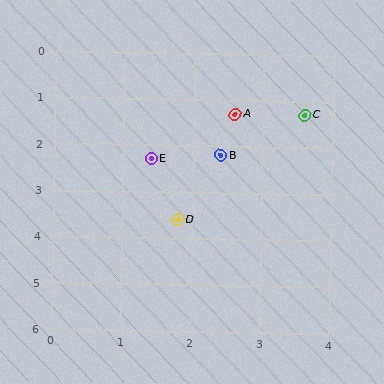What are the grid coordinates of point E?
Point E is at approximately (1.4, 2.3).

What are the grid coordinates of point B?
Point B is at approximately (2.4, 2.2).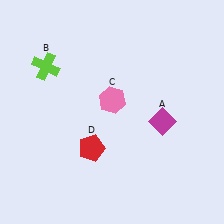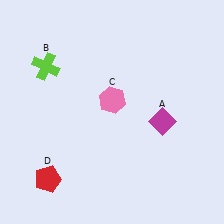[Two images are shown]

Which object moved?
The red pentagon (D) moved left.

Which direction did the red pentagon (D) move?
The red pentagon (D) moved left.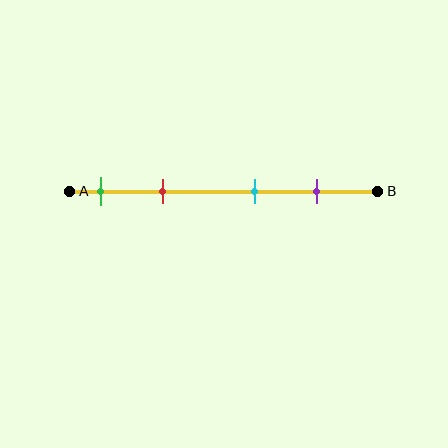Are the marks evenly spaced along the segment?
No, the marks are not evenly spaced.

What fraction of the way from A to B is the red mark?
The red mark is approximately 30% (0.3) of the way from A to B.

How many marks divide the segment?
There are 4 marks dividing the segment.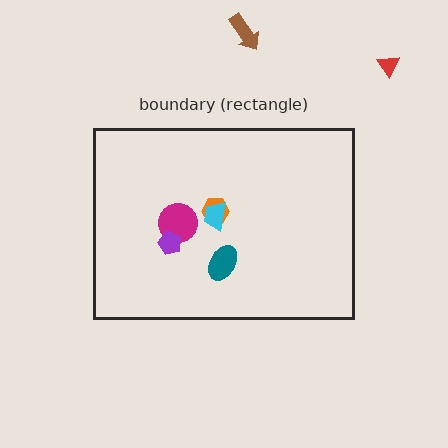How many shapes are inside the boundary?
5 inside, 2 outside.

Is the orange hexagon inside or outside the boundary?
Inside.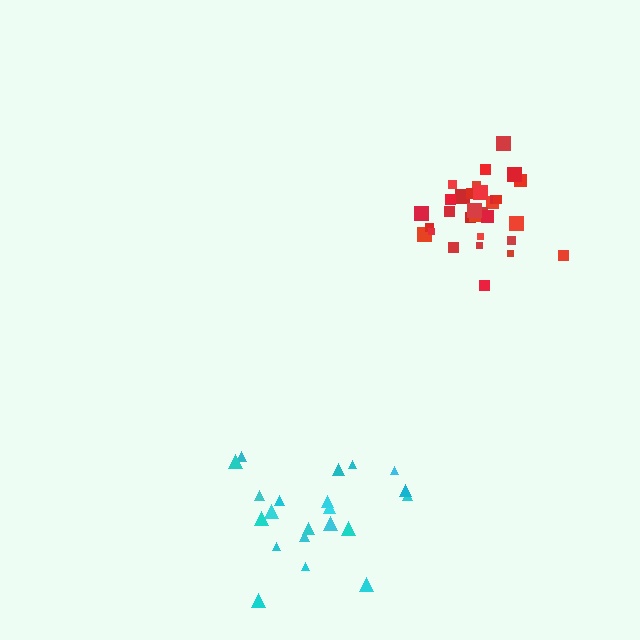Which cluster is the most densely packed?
Red.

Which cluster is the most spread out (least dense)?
Cyan.